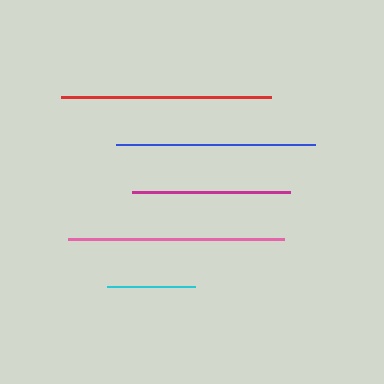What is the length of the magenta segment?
The magenta segment is approximately 158 pixels long.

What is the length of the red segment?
The red segment is approximately 210 pixels long.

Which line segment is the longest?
The pink line is the longest at approximately 216 pixels.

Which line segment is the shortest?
The cyan line is the shortest at approximately 88 pixels.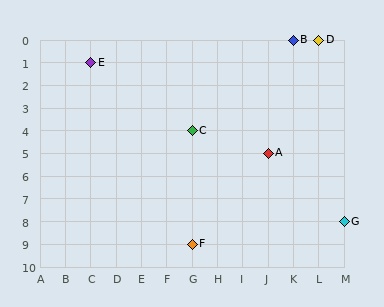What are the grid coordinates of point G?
Point G is at grid coordinates (M, 8).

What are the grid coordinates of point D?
Point D is at grid coordinates (L, 0).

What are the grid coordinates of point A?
Point A is at grid coordinates (J, 5).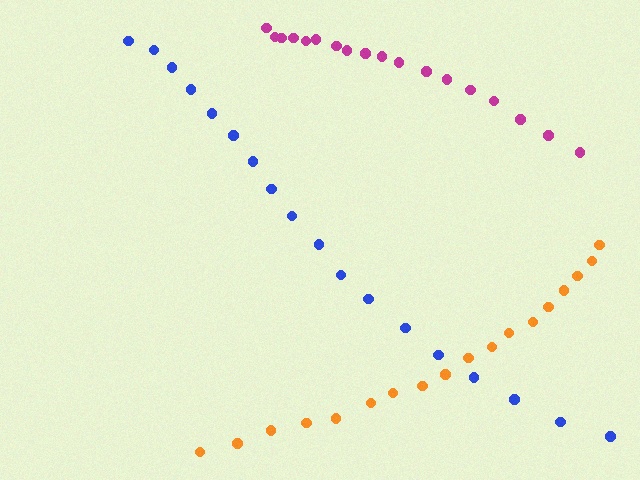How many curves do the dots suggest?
There are 3 distinct paths.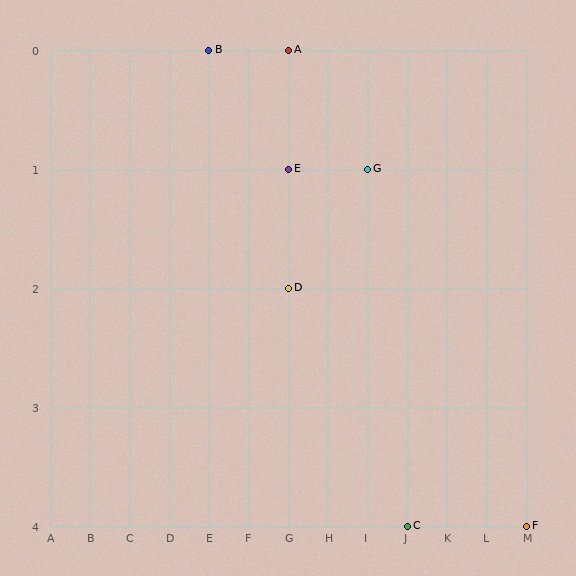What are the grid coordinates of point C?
Point C is at grid coordinates (J, 4).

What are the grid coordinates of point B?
Point B is at grid coordinates (E, 0).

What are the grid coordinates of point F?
Point F is at grid coordinates (M, 4).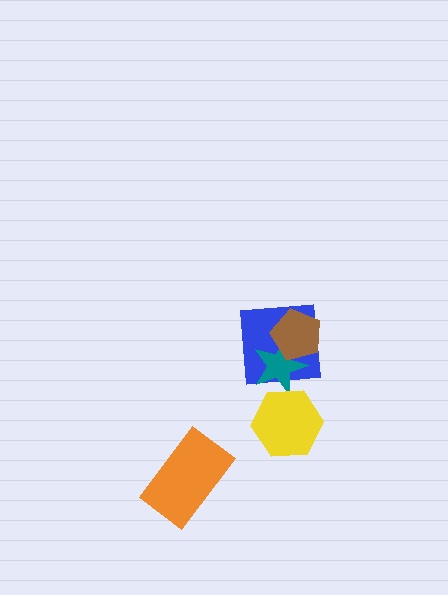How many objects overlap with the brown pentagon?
2 objects overlap with the brown pentagon.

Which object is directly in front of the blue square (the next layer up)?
The teal star is directly in front of the blue square.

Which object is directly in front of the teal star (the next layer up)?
The brown pentagon is directly in front of the teal star.